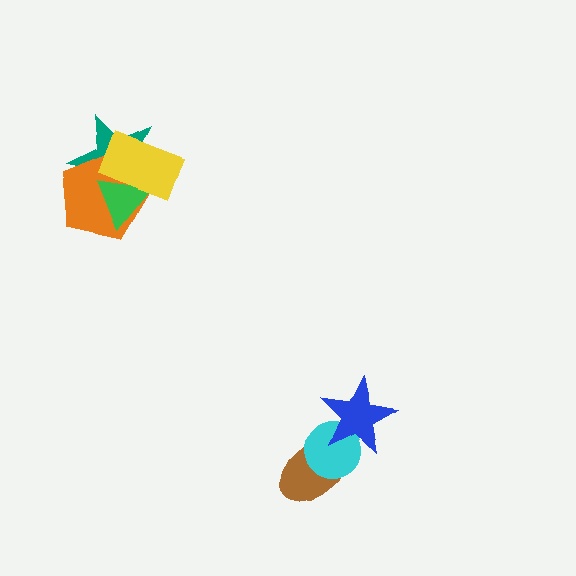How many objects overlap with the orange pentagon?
3 objects overlap with the orange pentagon.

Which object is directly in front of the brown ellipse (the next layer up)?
The cyan circle is directly in front of the brown ellipse.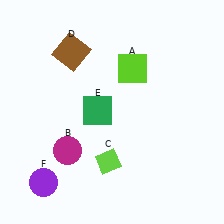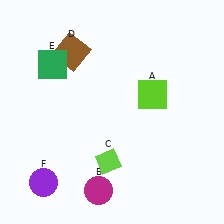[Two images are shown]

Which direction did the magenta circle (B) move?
The magenta circle (B) moved down.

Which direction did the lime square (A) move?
The lime square (A) moved down.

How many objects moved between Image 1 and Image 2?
3 objects moved between the two images.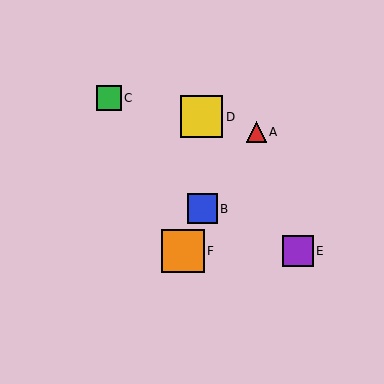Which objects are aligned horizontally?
Objects E, F are aligned horizontally.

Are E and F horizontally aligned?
Yes, both are at y≈251.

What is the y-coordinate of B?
Object B is at y≈209.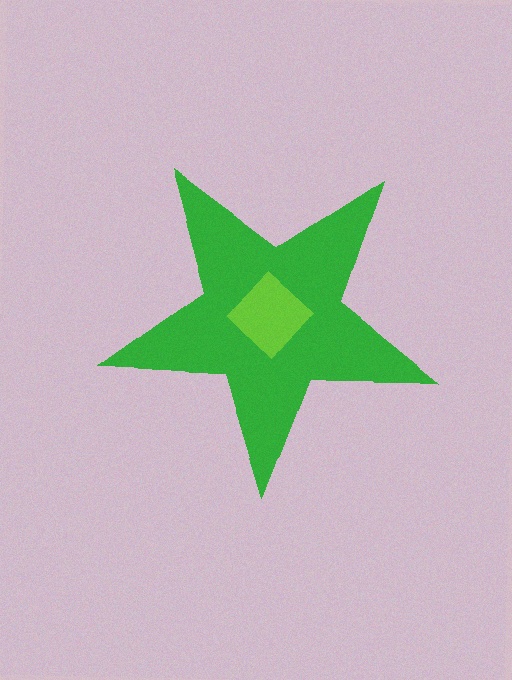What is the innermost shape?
The lime diamond.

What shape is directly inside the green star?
The lime diamond.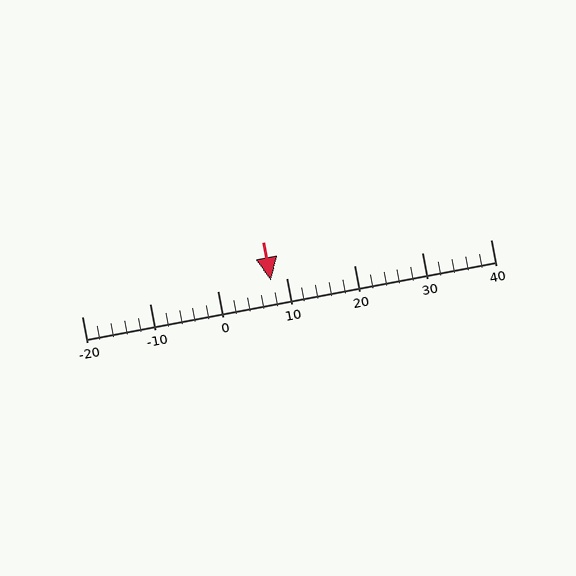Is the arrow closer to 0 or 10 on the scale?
The arrow is closer to 10.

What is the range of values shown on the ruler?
The ruler shows values from -20 to 40.